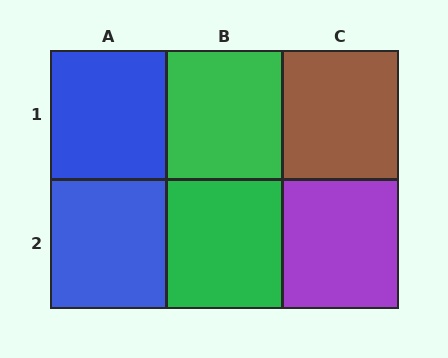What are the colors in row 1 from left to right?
Blue, green, brown.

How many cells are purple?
1 cell is purple.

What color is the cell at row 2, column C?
Purple.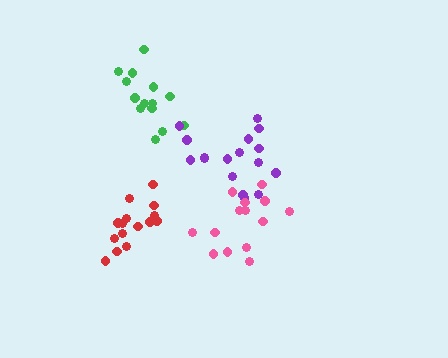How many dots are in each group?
Group 1: 15 dots, Group 2: 14 dots, Group 3: 17 dots, Group 4: 14 dots (60 total).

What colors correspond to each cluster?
The clusters are colored: red, green, purple, pink.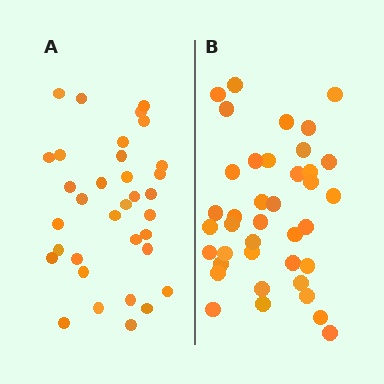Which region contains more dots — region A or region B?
Region B (the right region) has more dots.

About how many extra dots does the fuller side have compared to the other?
Region B has about 5 more dots than region A.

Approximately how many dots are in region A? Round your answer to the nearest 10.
About 30 dots. (The exact count is 34, which rounds to 30.)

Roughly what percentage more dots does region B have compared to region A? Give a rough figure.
About 15% more.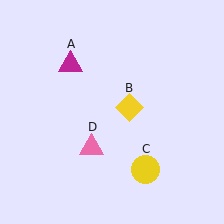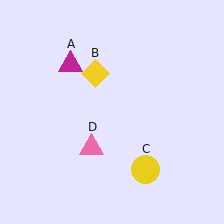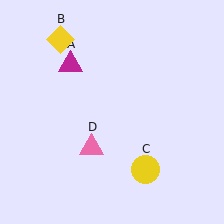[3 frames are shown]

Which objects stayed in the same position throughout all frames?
Magenta triangle (object A) and yellow circle (object C) and pink triangle (object D) remained stationary.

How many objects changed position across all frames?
1 object changed position: yellow diamond (object B).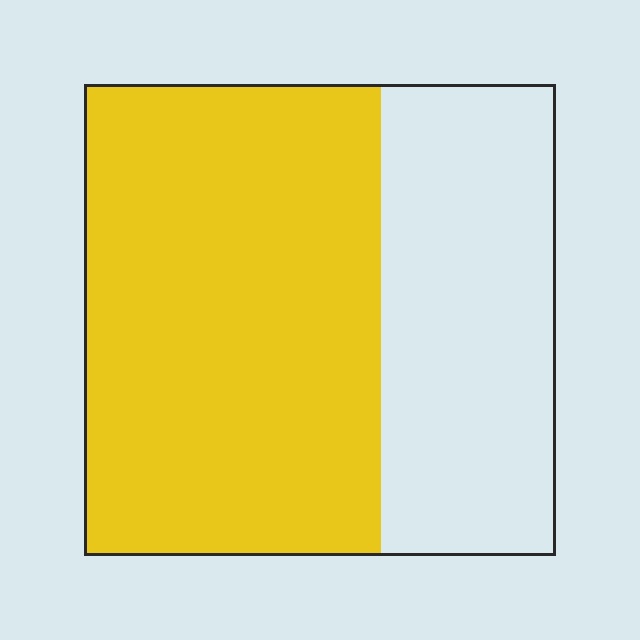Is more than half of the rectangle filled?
Yes.